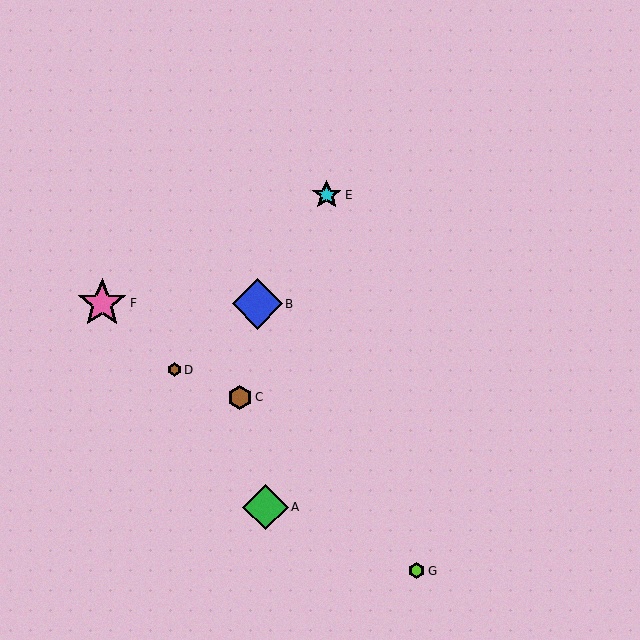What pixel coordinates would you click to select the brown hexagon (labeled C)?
Click at (240, 397) to select the brown hexagon C.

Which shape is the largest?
The blue diamond (labeled B) is the largest.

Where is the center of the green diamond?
The center of the green diamond is at (266, 507).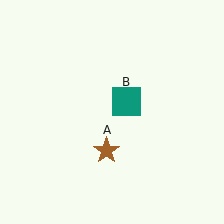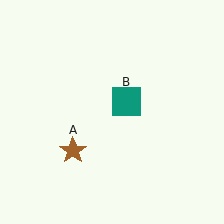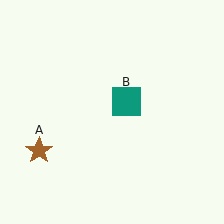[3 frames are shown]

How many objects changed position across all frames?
1 object changed position: brown star (object A).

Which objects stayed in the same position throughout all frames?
Teal square (object B) remained stationary.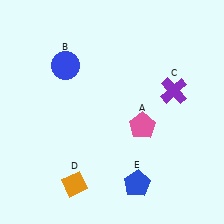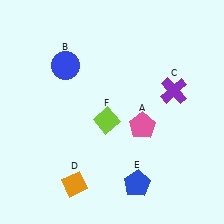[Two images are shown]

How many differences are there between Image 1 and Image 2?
There is 1 difference between the two images.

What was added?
A lime diamond (F) was added in Image 2.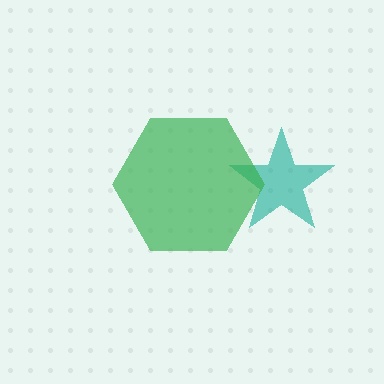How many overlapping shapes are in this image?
There are 2 overlapping shapes in the image.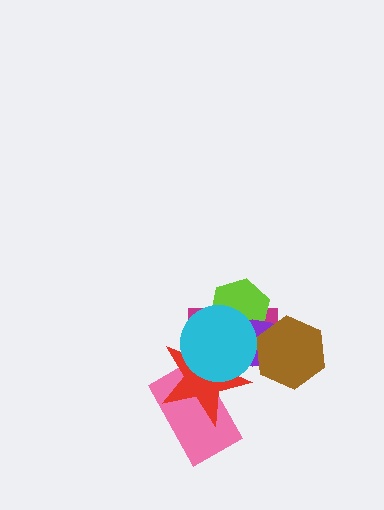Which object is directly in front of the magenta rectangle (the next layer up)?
The red star is directly in front of the magenta rectangle.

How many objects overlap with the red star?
4 objects overlap with the red star.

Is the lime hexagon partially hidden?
Yes, it is partially covered by another shape.